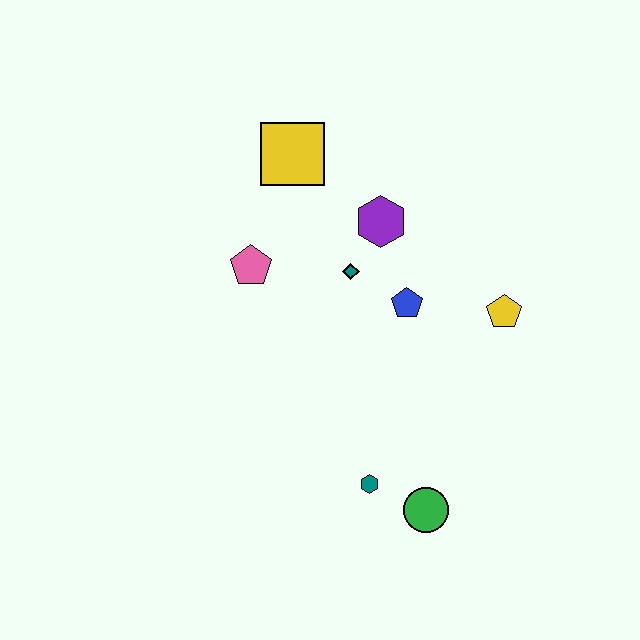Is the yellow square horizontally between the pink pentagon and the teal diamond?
Yes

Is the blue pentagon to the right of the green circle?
No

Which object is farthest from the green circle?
The yellow square is farthest from the green circle.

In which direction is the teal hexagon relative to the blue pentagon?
The teal hexagon is below the blue pentagon.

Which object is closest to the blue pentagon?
The teal diamond is closest to the blue pentagon.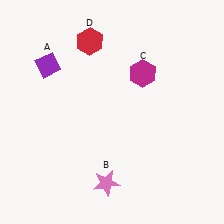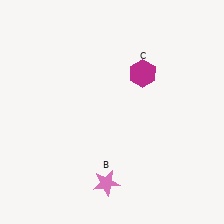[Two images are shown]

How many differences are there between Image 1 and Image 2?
There are 2 differences between the two images.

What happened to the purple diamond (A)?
The purple diamond (A) was removed in Image 2. It was in the top-left area of Image 1.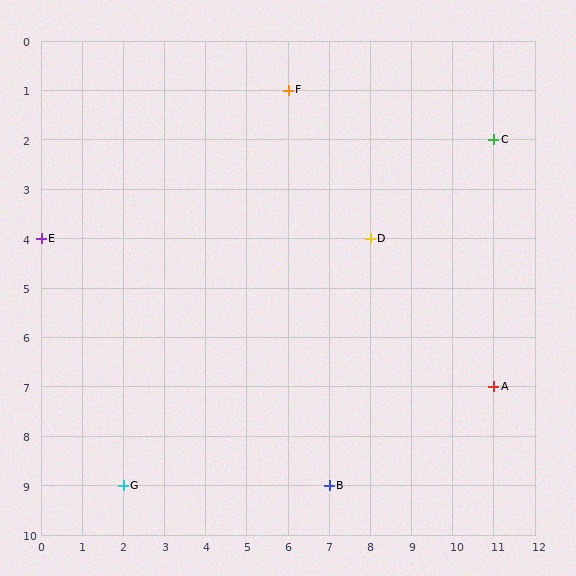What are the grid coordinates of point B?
Point B is at grid coordinates (7, 9).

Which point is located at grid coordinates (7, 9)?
Point B is at (7, 9).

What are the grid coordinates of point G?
Point G is at grid coordinates (2, 9).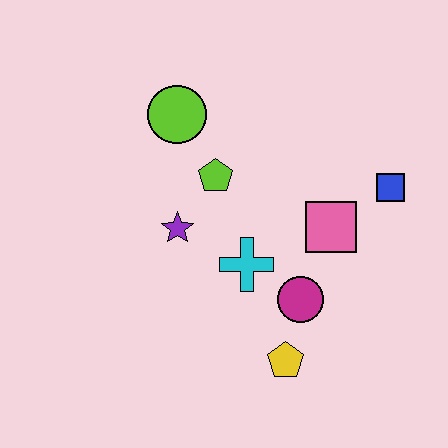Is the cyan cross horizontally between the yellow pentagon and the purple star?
Yes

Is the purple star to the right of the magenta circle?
No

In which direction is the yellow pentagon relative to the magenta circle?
The yellow pentagon is below the magenta circle.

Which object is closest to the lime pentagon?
The purple star is closest to the lime pentagon.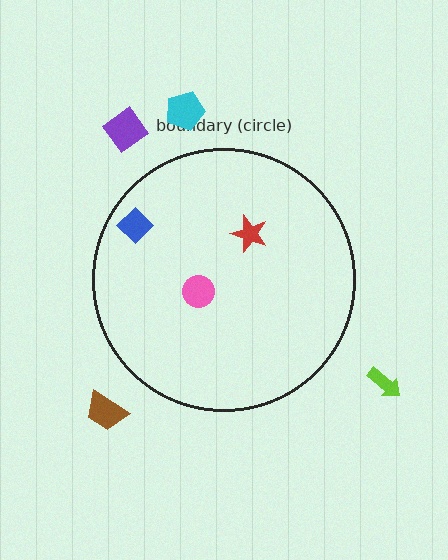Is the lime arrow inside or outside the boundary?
Outside.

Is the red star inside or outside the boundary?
Inside.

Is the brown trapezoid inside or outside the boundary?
Outside.